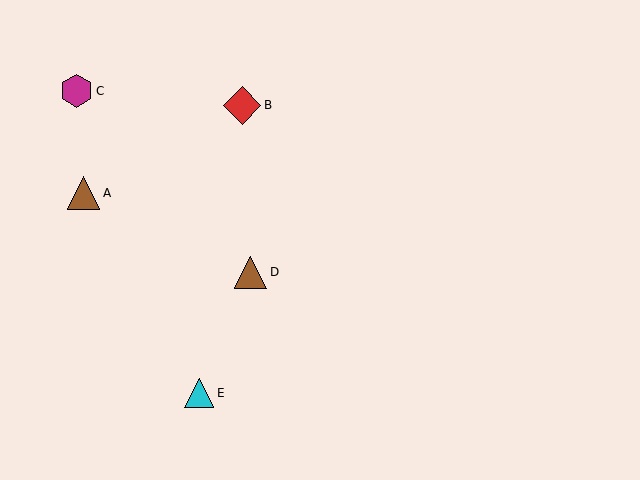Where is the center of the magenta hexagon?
The center of the magenta hexagon is at (76, 91).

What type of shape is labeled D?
Shape D is a brown triangle.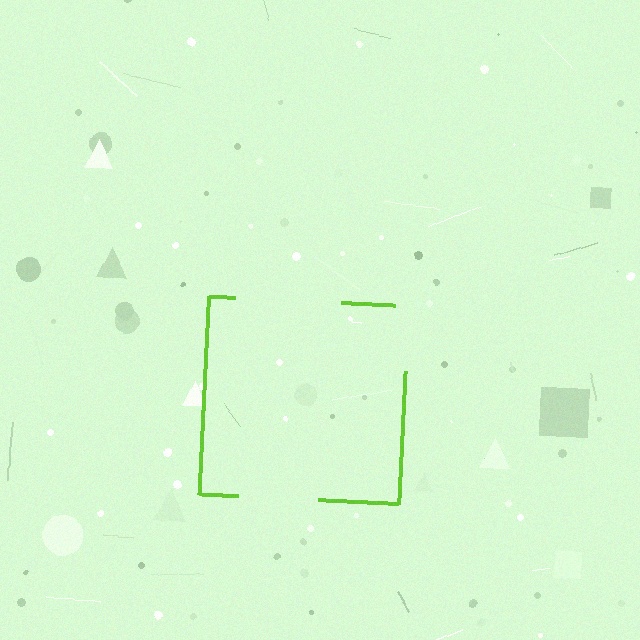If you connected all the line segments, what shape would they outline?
They would outline a square.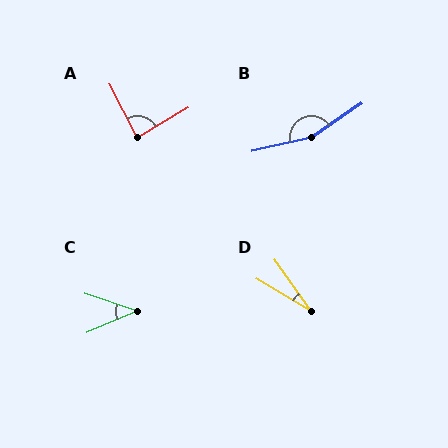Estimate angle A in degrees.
Approximately 87 degrees.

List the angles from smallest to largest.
D (24°), C (42°), A (87°), B (158°).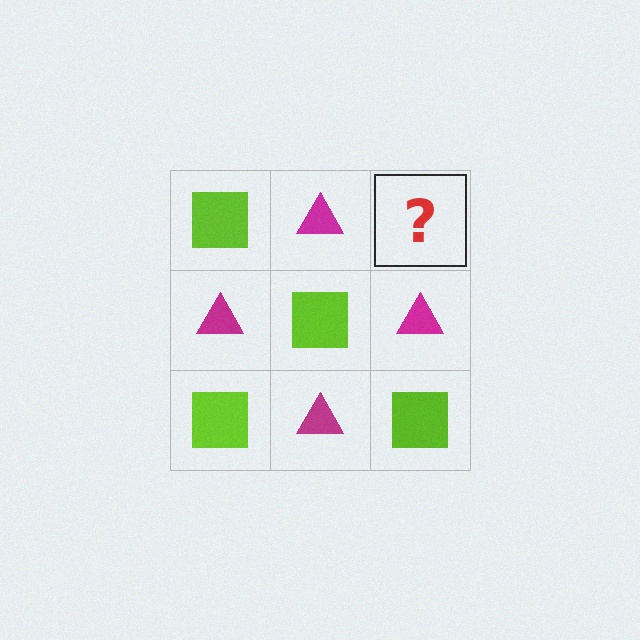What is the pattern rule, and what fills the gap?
The rule is that it alternates lime square and magenta triangle in a checkerboard pattern. The gap should be filled with a lime square.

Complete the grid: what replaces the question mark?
The question mark should be replaced with a lime square.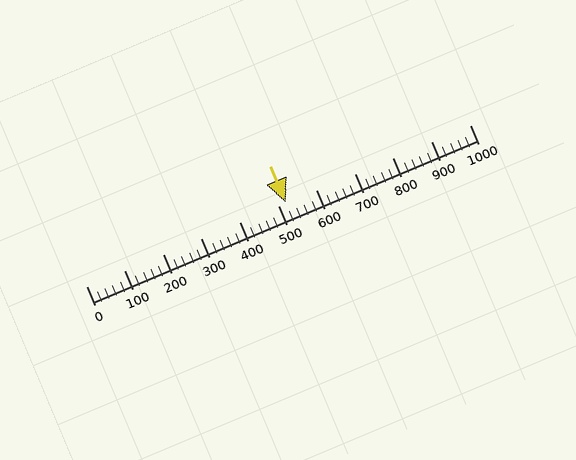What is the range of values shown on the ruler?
The ruler shows values from 0 to 1000.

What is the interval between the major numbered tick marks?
The major tick marks are spaced 100 units apart.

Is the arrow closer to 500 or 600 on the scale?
The arrow is closer to 500.